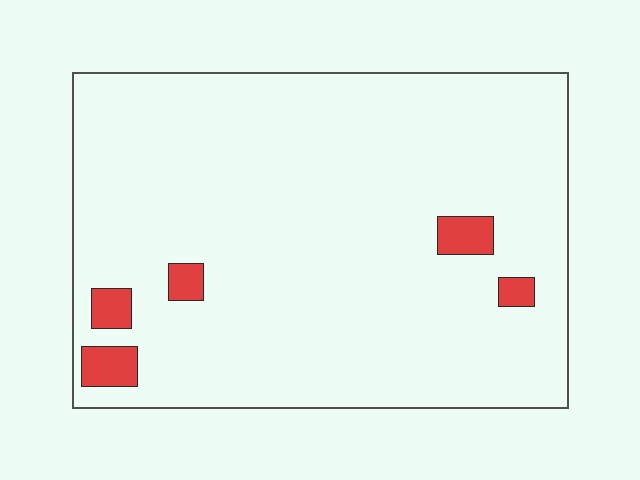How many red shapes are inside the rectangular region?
5.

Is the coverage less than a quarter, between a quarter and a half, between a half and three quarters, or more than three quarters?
Less than a quarter.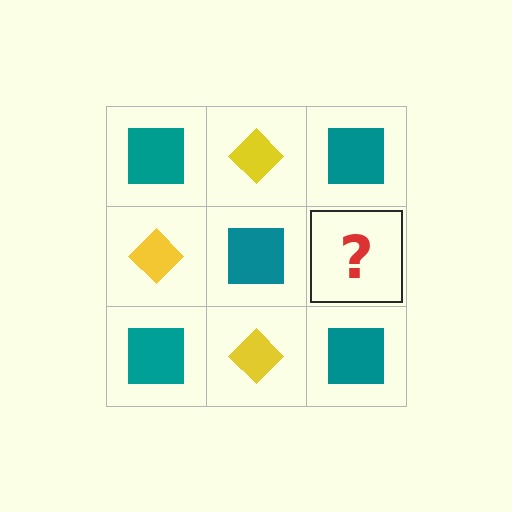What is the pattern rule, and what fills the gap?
The rule is that it alternates teal square and yellow diamond in a checkerboard pattern. The gap should be filled with a yellow diamond.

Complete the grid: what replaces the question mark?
The question mark should be replaced with a yellow diamond.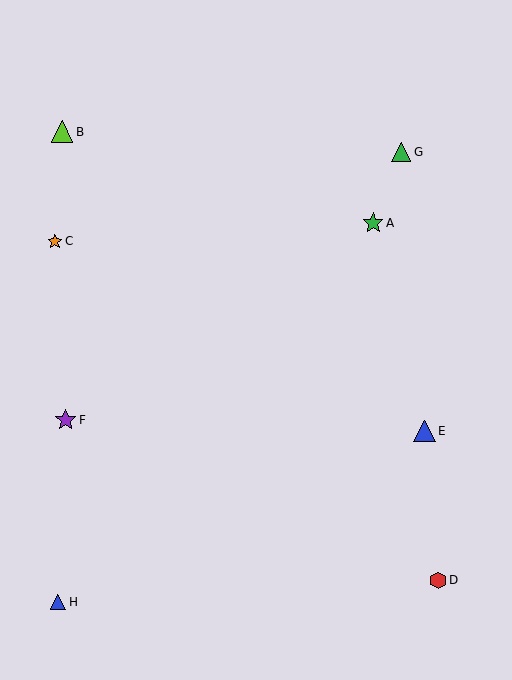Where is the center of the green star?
The center of the green star is at (373, 223).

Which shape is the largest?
The blue triangle (labeled E) is the largest.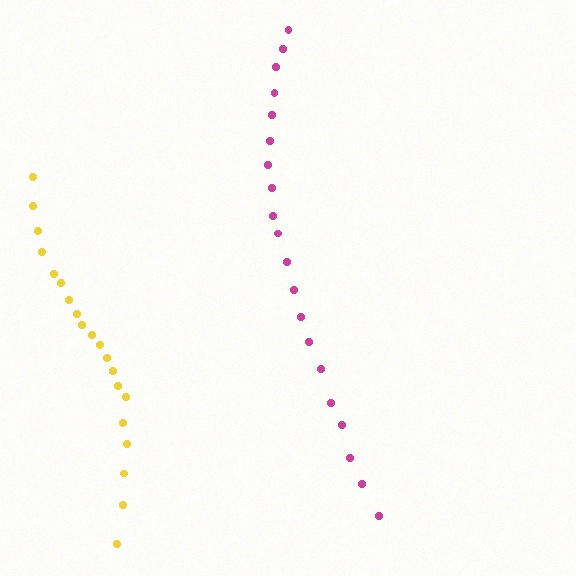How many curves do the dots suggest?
There are 2 distinct paths.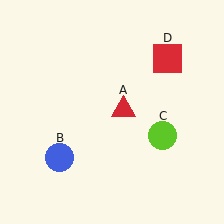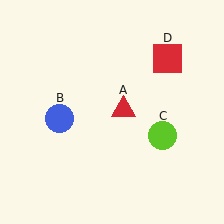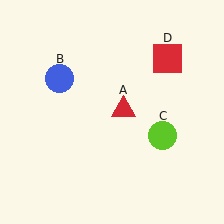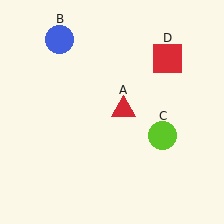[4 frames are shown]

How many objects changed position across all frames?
1 object changed position: blue circle (object B).